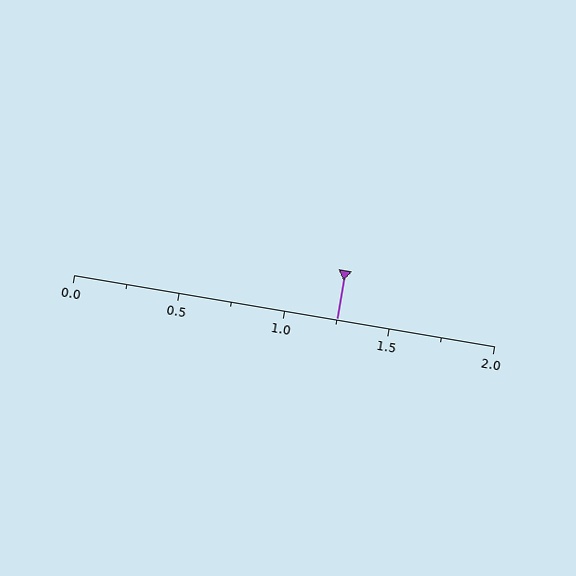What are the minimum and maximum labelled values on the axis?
The axis runs from 0.0 to 2.0.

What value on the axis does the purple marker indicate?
The marker indicates approximately 1.25.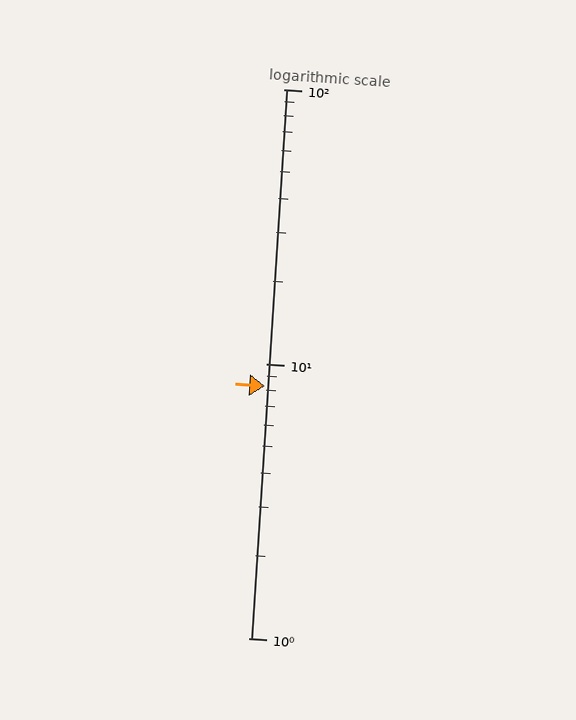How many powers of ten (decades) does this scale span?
The scale spans 2 decades, from 1 to 100.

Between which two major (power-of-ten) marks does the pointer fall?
The pointer is between 1 and 10.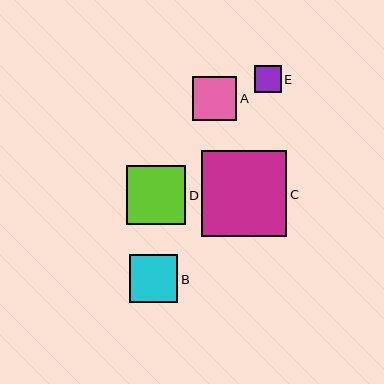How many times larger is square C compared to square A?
Square C is approximately 1.9 times the size of square A.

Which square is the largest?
Square C is the largest with a size of approximately 85 pixels.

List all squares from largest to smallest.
From largest to smallest: C, D, B, A, E.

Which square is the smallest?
Square E is the smallest with a size of approximately 27 pixels.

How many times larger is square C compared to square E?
Square C is approximately 3.2 times the size of square E.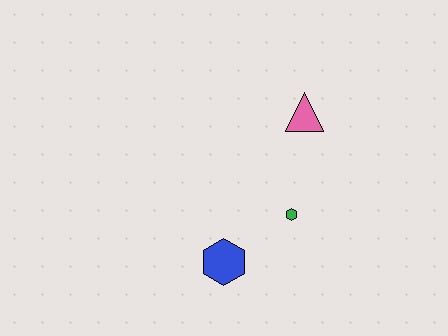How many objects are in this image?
There are 3 objects.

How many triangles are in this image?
There is 1 triangle.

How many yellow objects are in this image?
There are no yellow objects.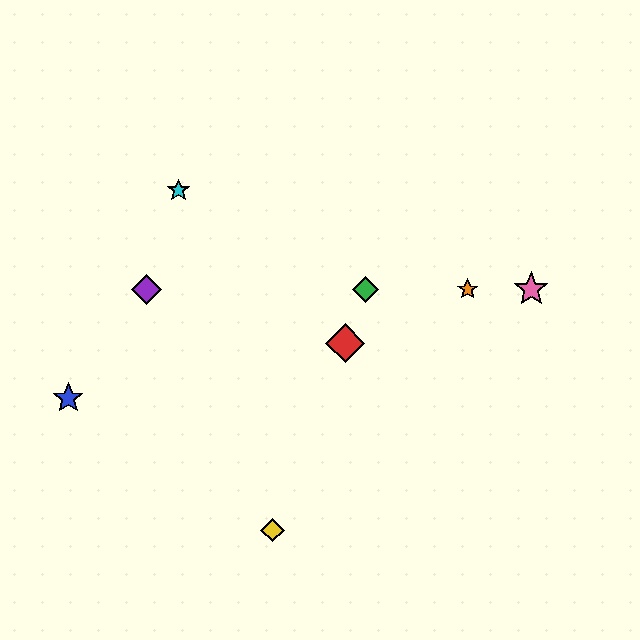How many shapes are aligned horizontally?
4 shapes (the green diamond, the purple diamond, the orange star, the pink star) are aligned horizontally.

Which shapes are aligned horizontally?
The green diamond, the purple diamond, the orange star, the pink star are aligned horizontally.